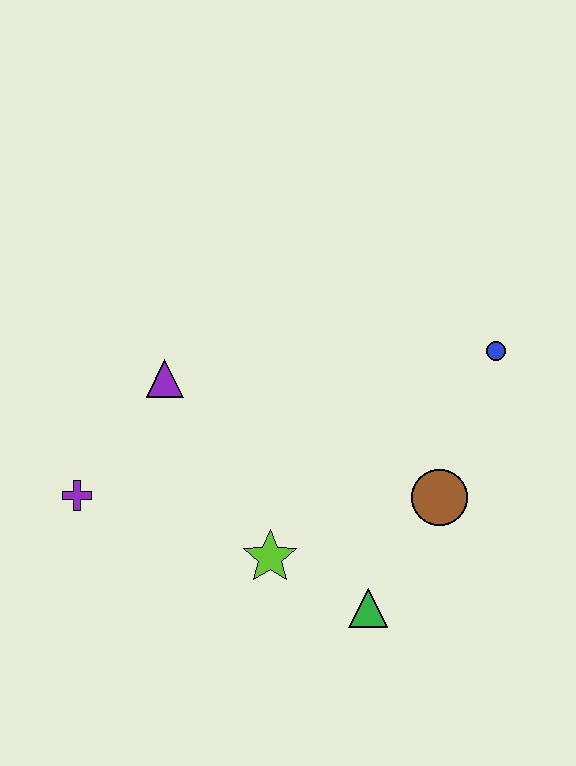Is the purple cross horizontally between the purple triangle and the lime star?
No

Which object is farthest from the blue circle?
The purple cross is farthest from the blue circle.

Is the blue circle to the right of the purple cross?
Yes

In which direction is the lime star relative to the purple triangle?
The lime star is below the purple triangle.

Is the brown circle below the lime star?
No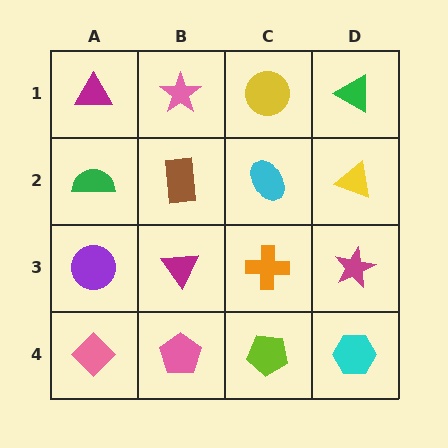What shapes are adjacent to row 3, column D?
A yellow triangle (row 2, column D), a cyan hexagon (row 4, column D), an orange cross (row 3, column C).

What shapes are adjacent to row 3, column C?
A cyan ellipse (row 2, column C), a lime pentagon (row 4, column C), a magenta triangle (row 3, column B), a magenta star (row 3, column D).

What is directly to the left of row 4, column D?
A lime pentagon.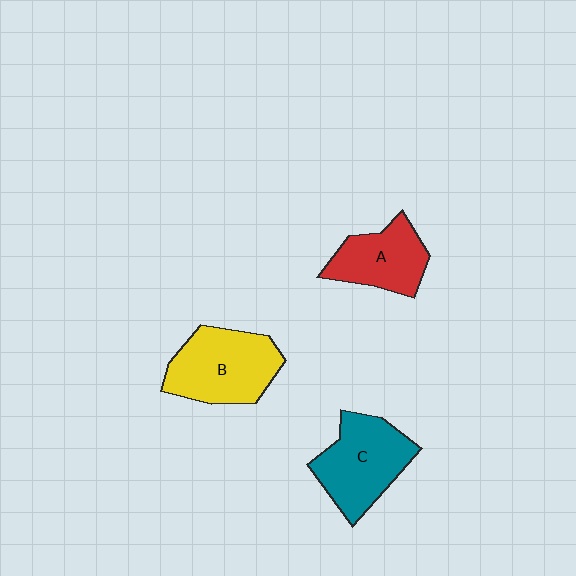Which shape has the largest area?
Shape B (yellow).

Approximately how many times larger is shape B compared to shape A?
Approximately 1.3 times.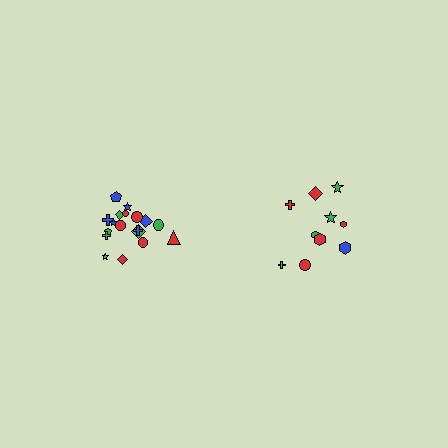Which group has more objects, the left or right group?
The left group.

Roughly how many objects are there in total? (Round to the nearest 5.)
Roughly 30 objects in total.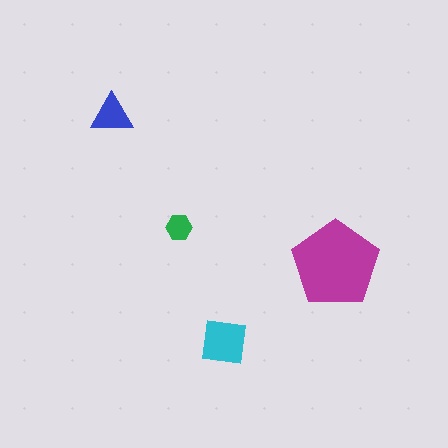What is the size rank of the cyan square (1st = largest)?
2nd.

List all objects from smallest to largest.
The green hexagon, the blue triangle, the cyan square, the magenta pentagon.